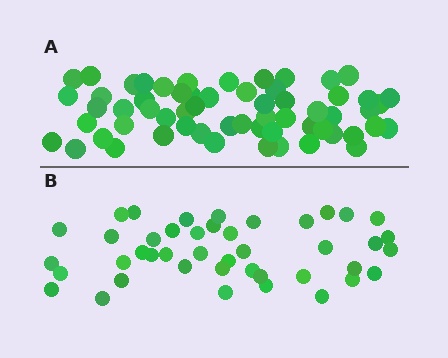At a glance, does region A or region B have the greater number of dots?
Region A (the top region) has more dots.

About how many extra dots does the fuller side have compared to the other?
Region A has approximately 15 more dots than region B.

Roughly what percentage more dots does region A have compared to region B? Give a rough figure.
About 40% more.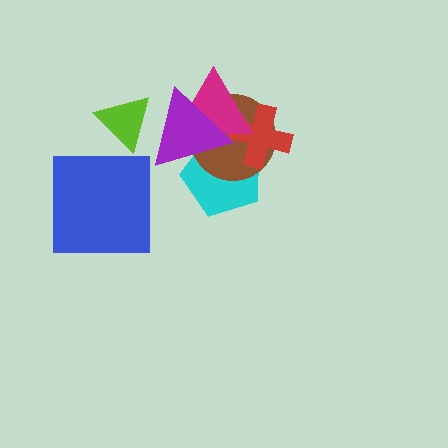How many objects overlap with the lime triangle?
1 object overlaps with the lime triangle.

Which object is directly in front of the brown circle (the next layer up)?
The red cross is directly in front of the brown circle.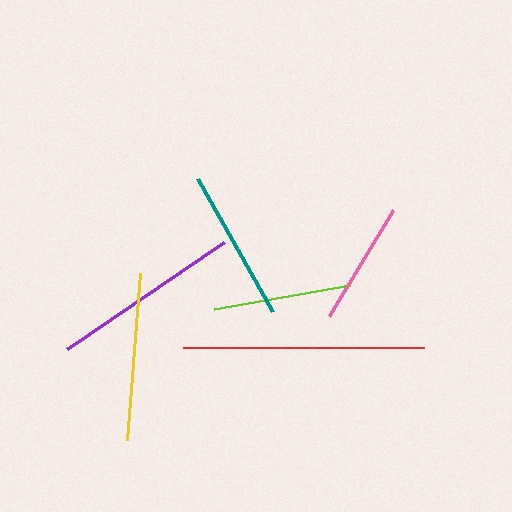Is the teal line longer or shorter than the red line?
The red line is longer than the teal line.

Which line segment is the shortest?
The pink line is the shortest at approximately 124 pixels.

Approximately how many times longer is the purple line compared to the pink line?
The purple line is approximately 1.5 times the length of the pink line.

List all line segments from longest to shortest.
From longest to shortest: red, purple, yellow, teal, lime, pink.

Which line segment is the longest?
The red line is the longest at approximately 241 pixels.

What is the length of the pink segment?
The pink segment is approximately 124 pixels long.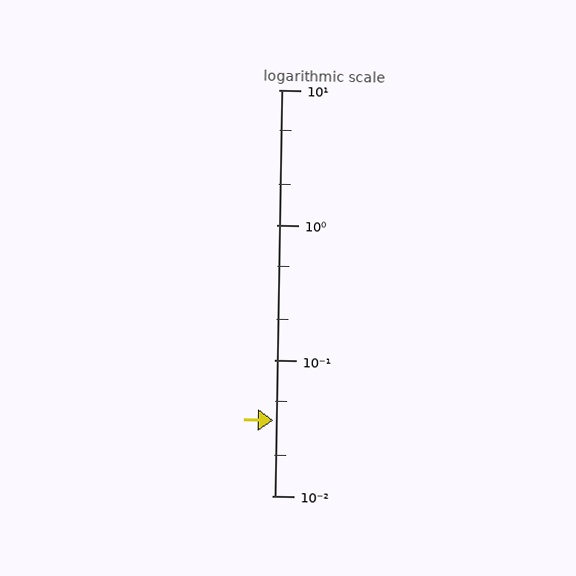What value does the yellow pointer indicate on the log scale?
The pointer indicates approximately 0.036.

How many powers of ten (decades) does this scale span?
The scale spans 3 decades, from 0.01 to 10.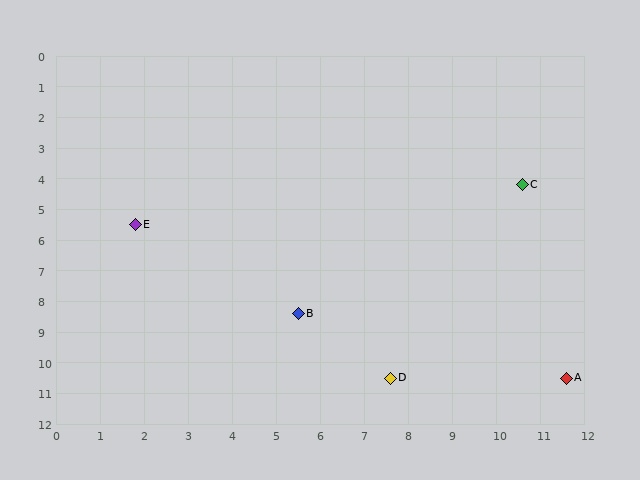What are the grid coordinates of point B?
Point B is at approximately (5.5, 8.4).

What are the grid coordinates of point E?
Point E is at approximately (1.8, 5.5).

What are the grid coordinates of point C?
Point C is at approximately (10.6, 4.2).